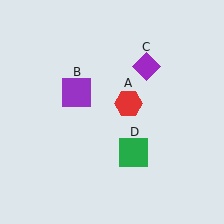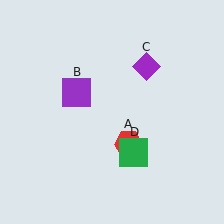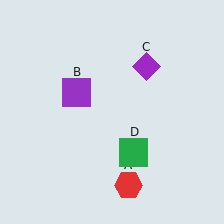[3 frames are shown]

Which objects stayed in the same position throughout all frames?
Purple square (object B) and purple diamond (object C) and green square (object D) remained stationary.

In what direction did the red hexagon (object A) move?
The red hexagon (object A) moved down.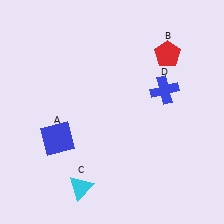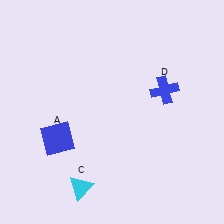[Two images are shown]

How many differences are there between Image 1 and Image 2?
There is 1 difference between the two images.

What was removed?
The red pentagon (B) was removed in Image 2.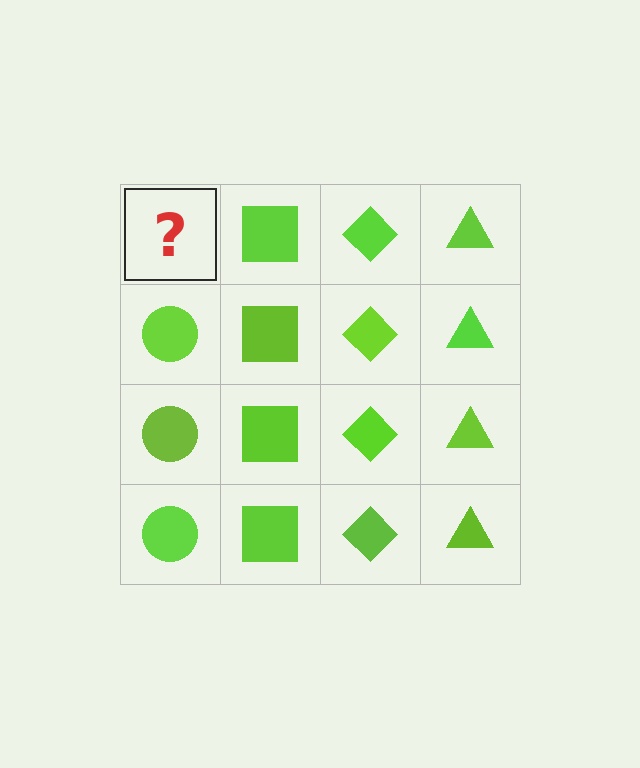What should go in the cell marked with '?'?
The missing cell should contain a lime circle.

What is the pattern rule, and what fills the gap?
The rule is that each column has a consistent shape. The gap should be filled with a lime circle.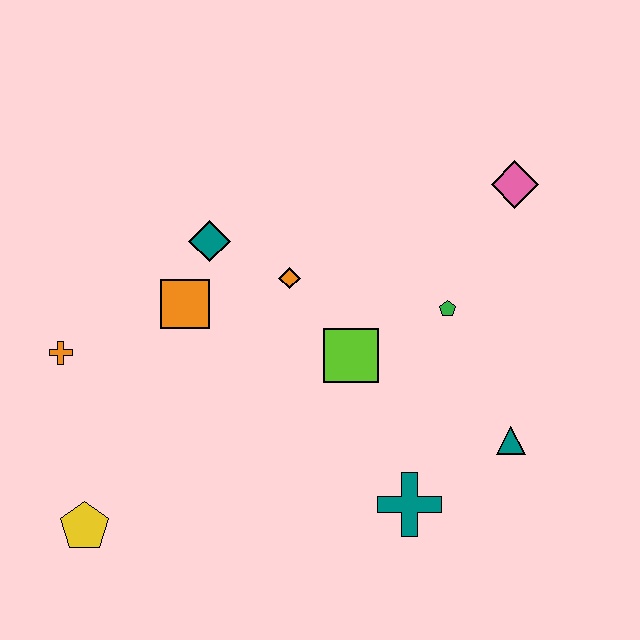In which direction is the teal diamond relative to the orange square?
The teal diamond is above the orange square.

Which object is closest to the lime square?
The orange diamond is closest to the lime square.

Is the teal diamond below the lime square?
No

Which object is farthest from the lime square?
The yellow pentagon is farthest from the lime square.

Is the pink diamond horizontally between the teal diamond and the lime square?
No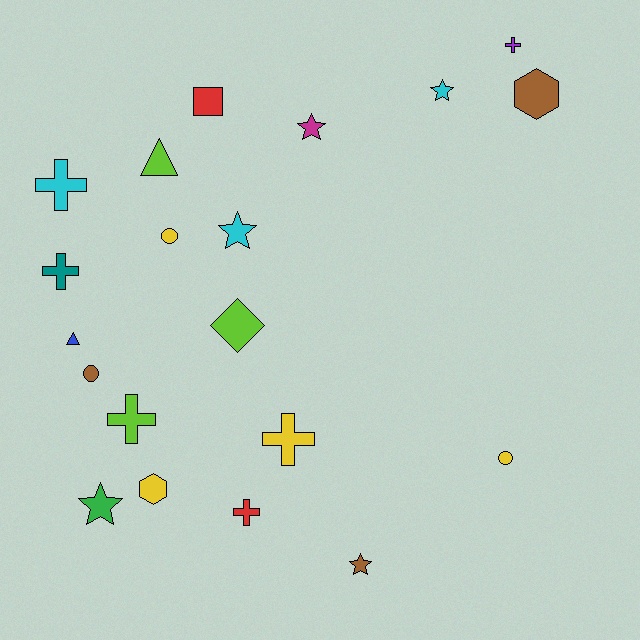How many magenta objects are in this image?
There is 1 magenta object.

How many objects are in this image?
There are 20 objects.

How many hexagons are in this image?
There are 2 hexagons.